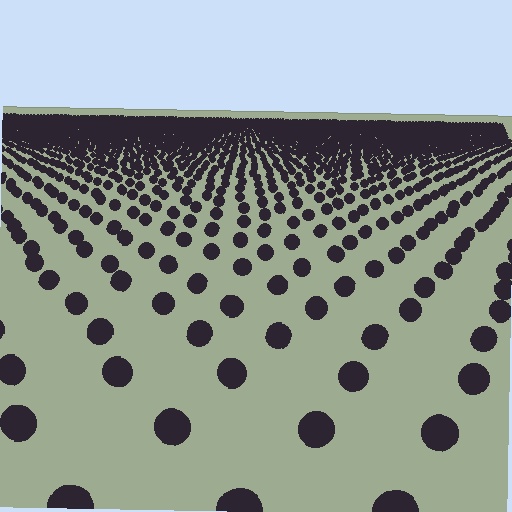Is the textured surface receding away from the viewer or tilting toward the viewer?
The surface is receding away from the viewer. Texture elements get smaller and denser toward the top.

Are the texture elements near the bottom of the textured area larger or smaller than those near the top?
Larger. Near the bottom, elements are closer to the viewer and appear at a bigger on-screen size.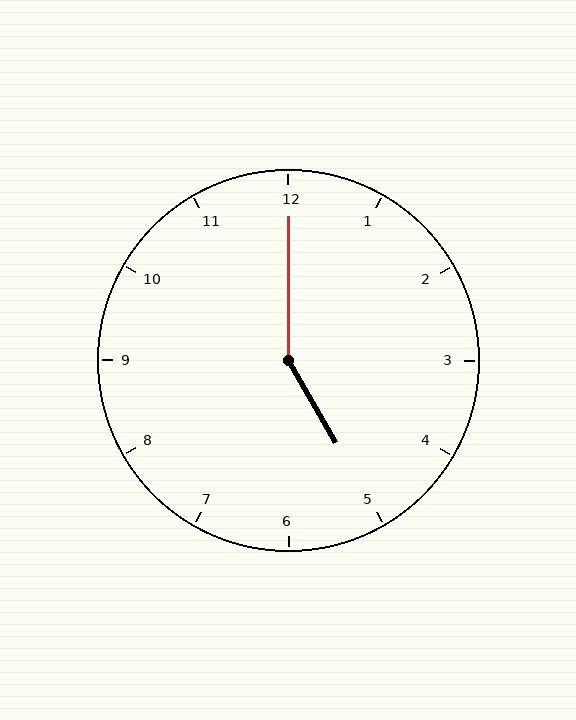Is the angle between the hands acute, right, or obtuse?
It is obtuse.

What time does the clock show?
5:00.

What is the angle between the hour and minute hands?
Approximately 150 degrees.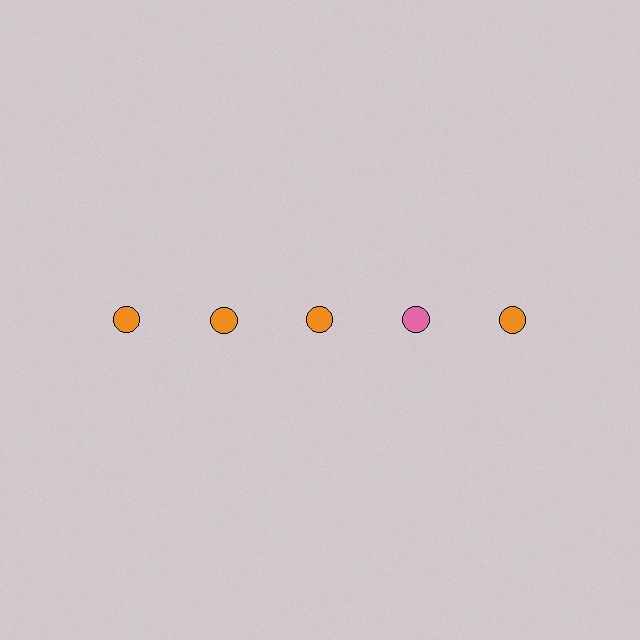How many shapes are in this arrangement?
There are 5 shapes arranged in a grid pattern.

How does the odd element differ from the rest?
It has a different color: pink instead of orange.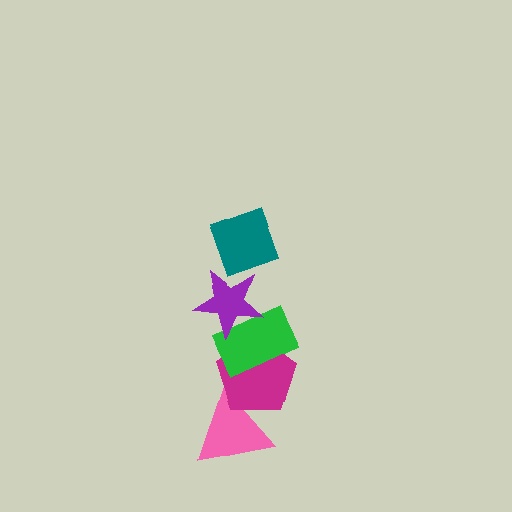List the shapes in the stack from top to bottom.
From top to bottom: the teal diamond, the purple star, the green rectangle, the magenta pentagon, the pink triangle.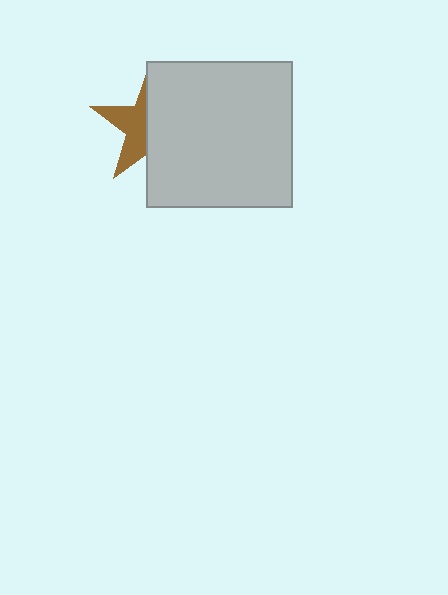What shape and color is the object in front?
The object in front is a light gray square.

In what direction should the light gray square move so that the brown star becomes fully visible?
The light gray square should move right. That is the shortest direction to clear the overlap and leave the brown star fully visible.